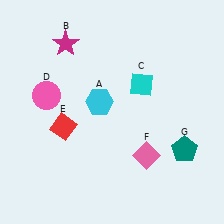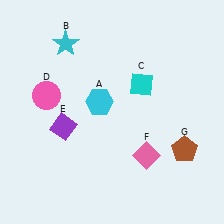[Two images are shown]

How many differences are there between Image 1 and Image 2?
There are 3 differences between the two images.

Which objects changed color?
B changed from magenta to cyan. E changed from red to purple. G changed from teal to brown.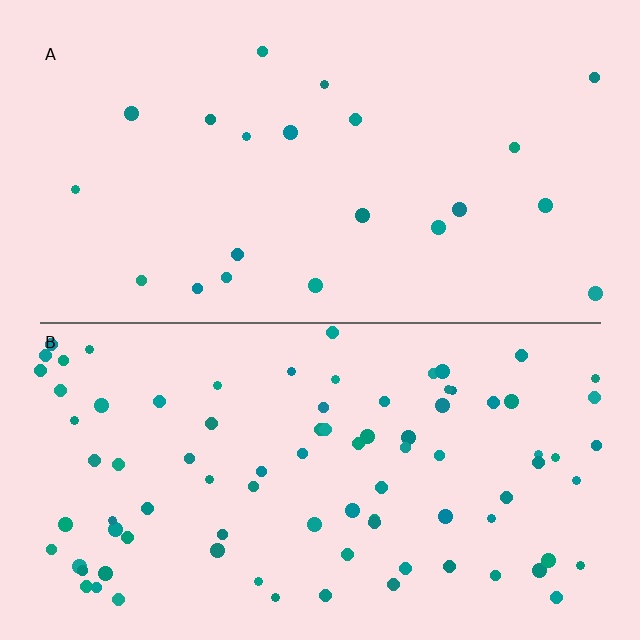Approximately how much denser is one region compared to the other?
Approximately 4.0× — region B over region A.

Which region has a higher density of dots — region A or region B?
B (the bottom).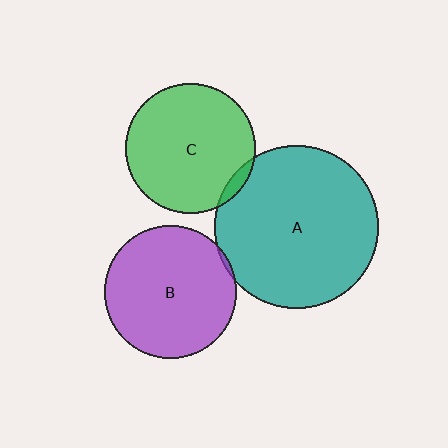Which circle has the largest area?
Circle A (teal).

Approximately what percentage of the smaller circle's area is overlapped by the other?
Approximately 5%.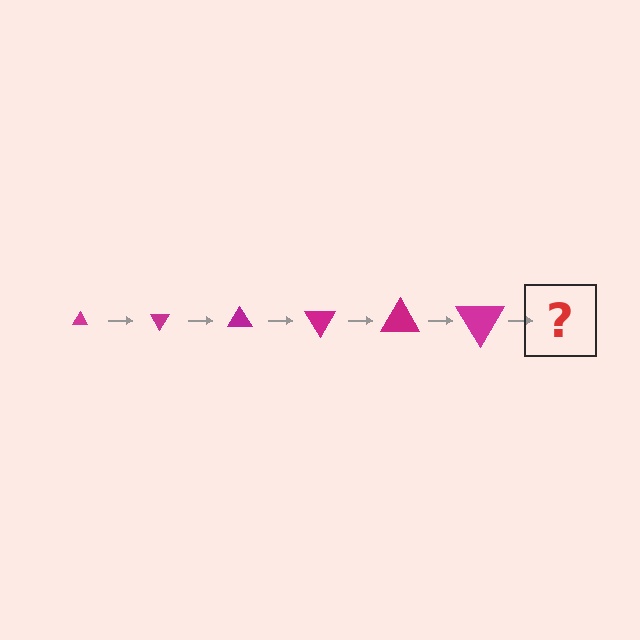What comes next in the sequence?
The next element should be a triangle, larger than the previous one and rotated 360 degrees from the start.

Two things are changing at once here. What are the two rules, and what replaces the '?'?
The two rules are that the triangle grows larger each step and it rotates 60 degrees each step. The '?' should be a triangle, larger than the previous one and rotated 360 degrees from the start.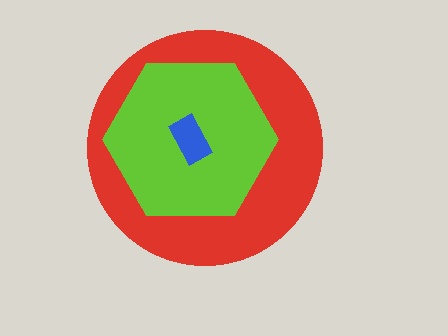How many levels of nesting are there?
3.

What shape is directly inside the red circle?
The lime hexagon.